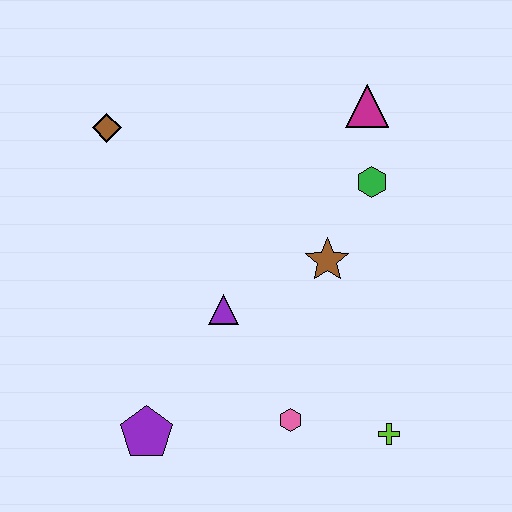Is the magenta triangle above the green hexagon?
Yes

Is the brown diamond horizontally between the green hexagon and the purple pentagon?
No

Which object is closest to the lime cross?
The pink hexagon is closest to the lime cross.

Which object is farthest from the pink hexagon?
The brown diamond is farthest from the pink hexagon.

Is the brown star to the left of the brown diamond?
No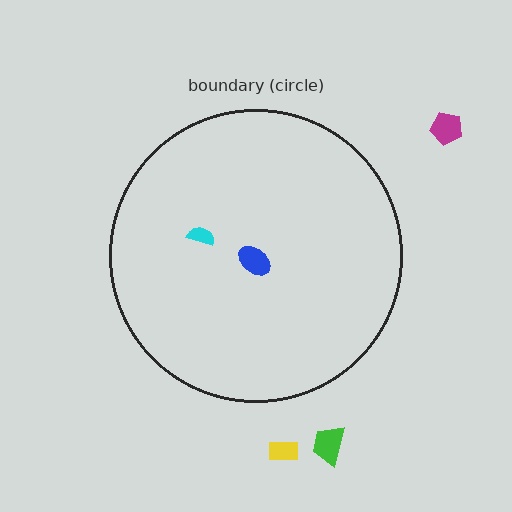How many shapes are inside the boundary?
2 inside, 3 outside.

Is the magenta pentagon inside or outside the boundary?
Outside.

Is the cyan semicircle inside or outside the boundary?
Inside.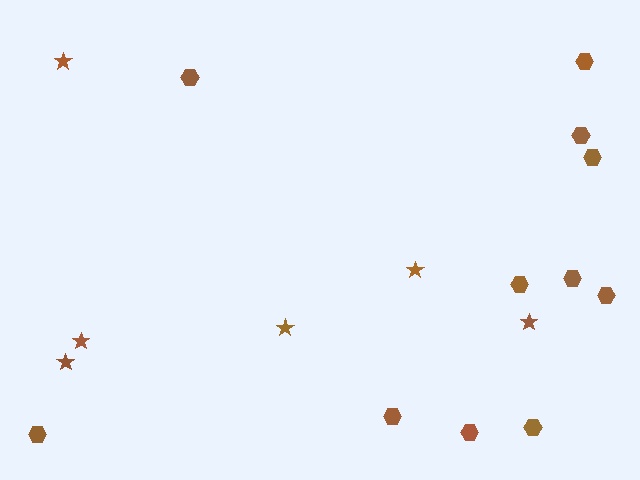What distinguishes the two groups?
There are 2 groups: one group of stars (6) and one group of hexagons (11).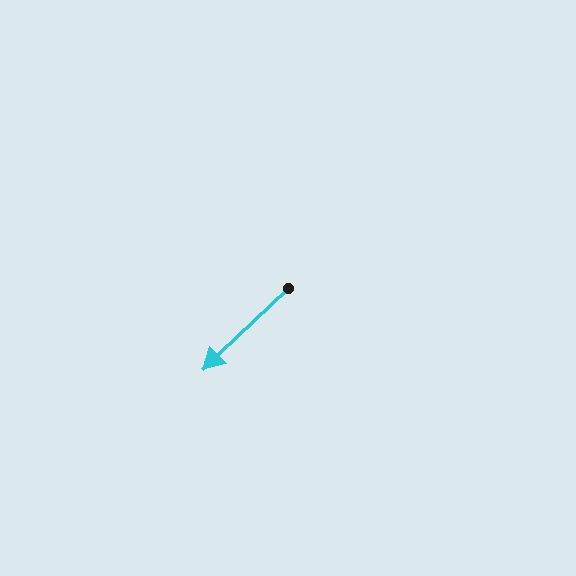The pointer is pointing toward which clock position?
Roughly 8 o'clock.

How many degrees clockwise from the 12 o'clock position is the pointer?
Approximately 226 degrees.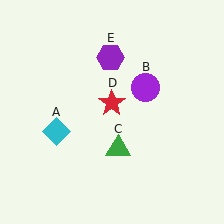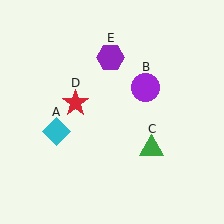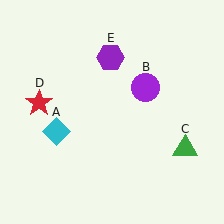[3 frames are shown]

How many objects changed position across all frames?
2 objects changed position: green triangle (object C), red star (object D).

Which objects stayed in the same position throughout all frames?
Cyan diamond (object A) and purple circle (object B) and purple hexagon (object E) remained stationary.